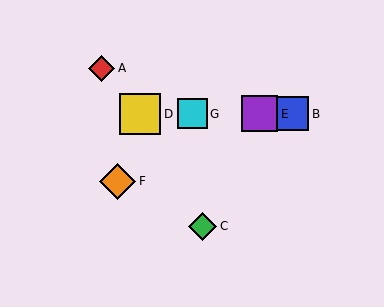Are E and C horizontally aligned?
No, E is at y≈114 and C is at y≈226.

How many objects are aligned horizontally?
4 objects (B, D, E, G) are aligned horizontally.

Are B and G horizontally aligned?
Yes, both are at y≈114.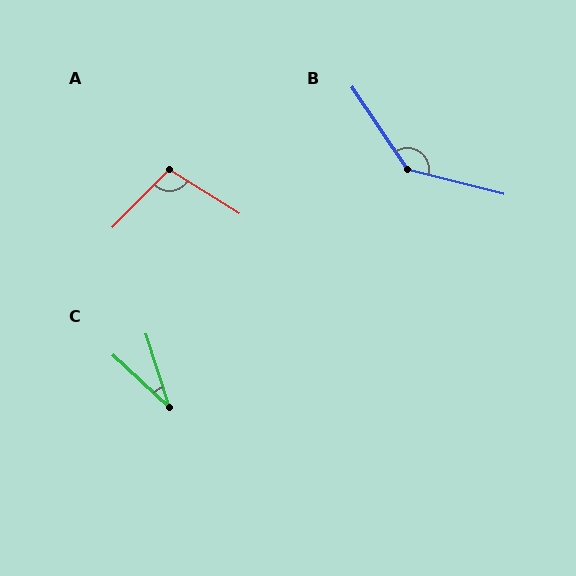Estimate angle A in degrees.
Approximately 102 degrees.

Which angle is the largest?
B, at approximately 138 degrees.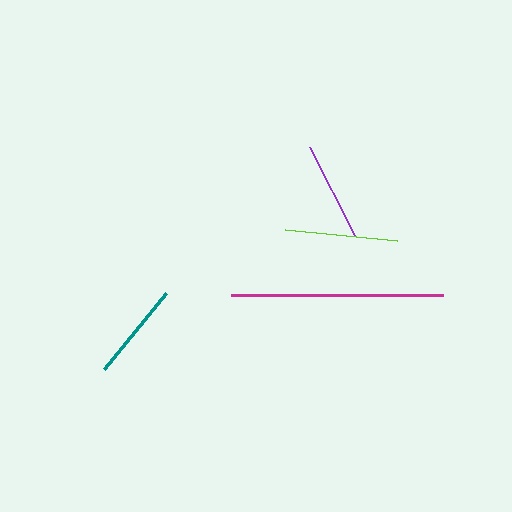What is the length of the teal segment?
The teal segment is approximately 98 pixels long.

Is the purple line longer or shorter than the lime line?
The lime line is longer than the purple line.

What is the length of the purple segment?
The purple segment is approximately 99 pixels long.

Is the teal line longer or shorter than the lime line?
The lime line is longer than the teal line.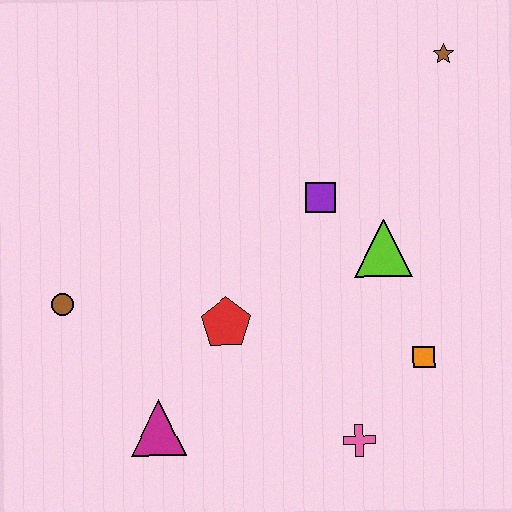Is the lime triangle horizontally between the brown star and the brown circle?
Yes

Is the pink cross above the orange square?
No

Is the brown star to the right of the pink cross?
Yes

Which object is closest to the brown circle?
The magenta triangle is closest to the brown circle.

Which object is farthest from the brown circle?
The brown star is farthest from the brown circle.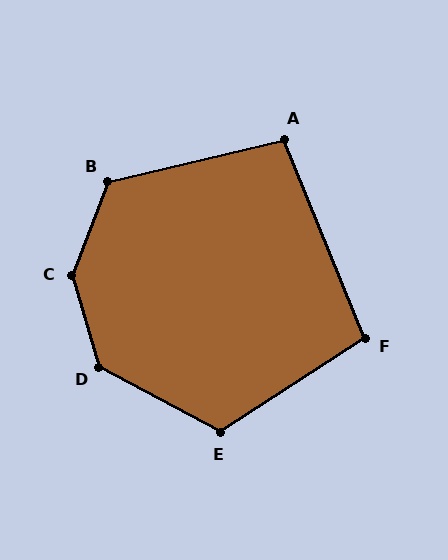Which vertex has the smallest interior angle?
A, at approximately 99 degrees.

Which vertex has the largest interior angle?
C, at approximately 142 degrees.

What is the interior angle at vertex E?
Approximately 119 degrees (obtuse).